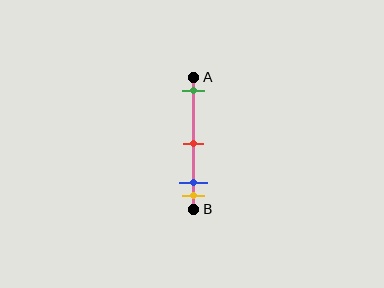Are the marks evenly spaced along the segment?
No, the marks are not evenly spaced.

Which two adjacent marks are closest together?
The blue and yellow marks are the closest adjacent pair.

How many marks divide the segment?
There are 4 marks dividing the segment.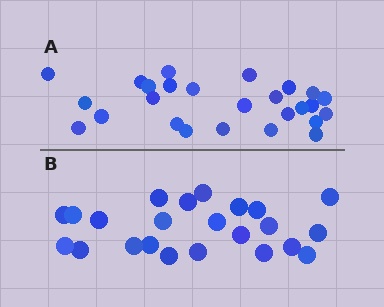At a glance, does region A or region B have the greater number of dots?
Region A (the top region) has more dots.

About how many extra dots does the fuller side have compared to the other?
Region A has just a few more — roughly 2 or 3 more dots than region B.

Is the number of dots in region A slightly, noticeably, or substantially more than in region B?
Region A has only slightly more — the two regions are fairly close. The ratio is roughly 1.1 to 1.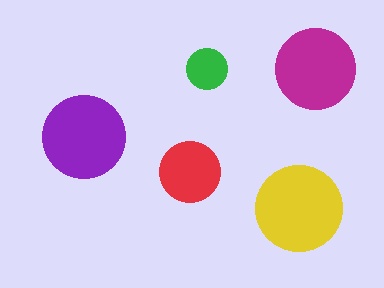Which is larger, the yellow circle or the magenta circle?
The yellow one.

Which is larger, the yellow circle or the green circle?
The yellow one.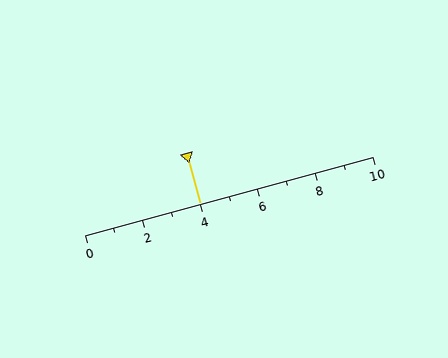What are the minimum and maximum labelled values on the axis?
The axis runs from 0 to 10.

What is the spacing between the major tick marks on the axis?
The major ticks are spaced 2 apart.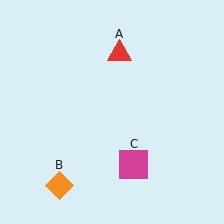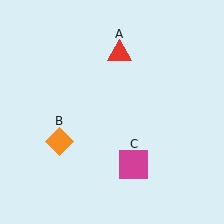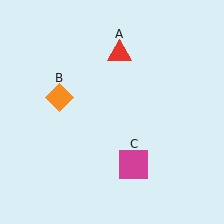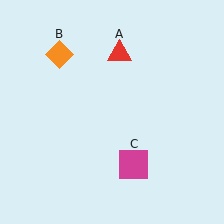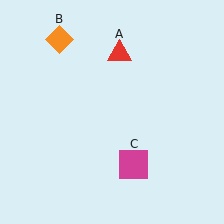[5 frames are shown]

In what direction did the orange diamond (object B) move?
The orange diamond (object B) moved up.